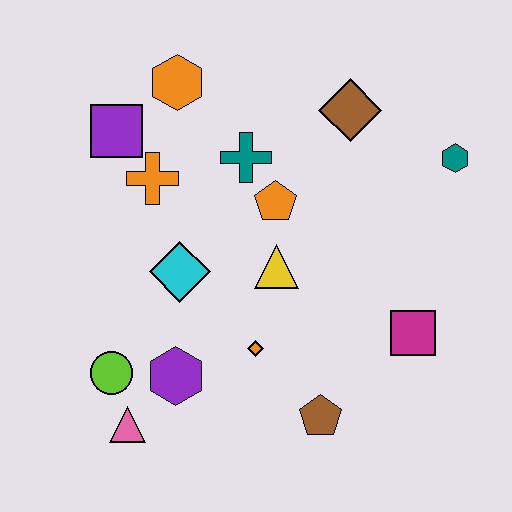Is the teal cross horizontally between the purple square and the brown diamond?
Yes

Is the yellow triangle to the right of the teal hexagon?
No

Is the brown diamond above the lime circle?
Yes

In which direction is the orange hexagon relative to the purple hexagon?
The orange hexagon is above the purple hexagon.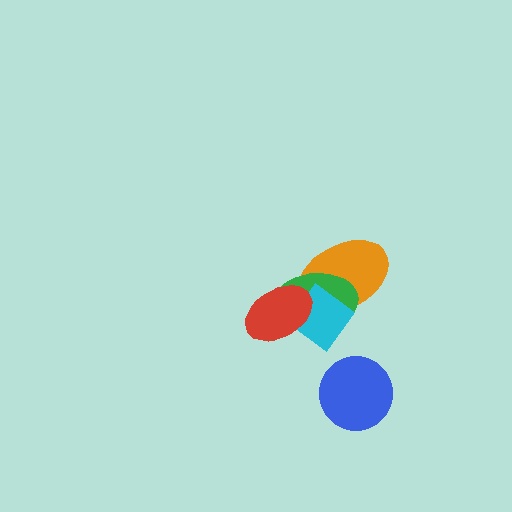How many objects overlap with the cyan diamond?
3 objects overlap with the cyan diamond.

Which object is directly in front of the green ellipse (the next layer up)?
The cyan diamond is directly in front of the green ellipse.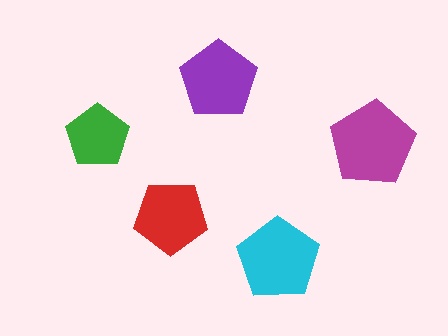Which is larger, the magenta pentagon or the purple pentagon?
The magenta one.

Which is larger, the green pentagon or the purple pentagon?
The purple one.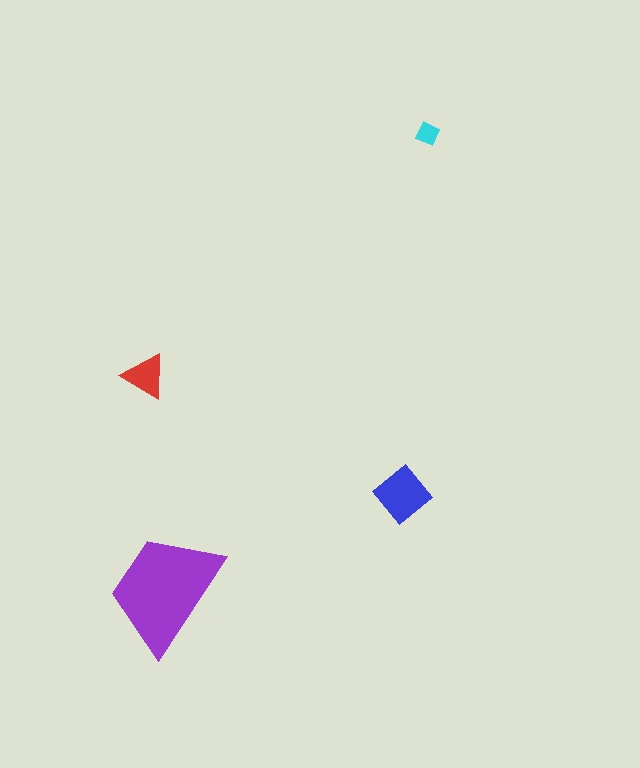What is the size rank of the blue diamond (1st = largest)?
2nd.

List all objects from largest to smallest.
The purple trapezoid, the blue diamond, the red triangle, the cyan diamond.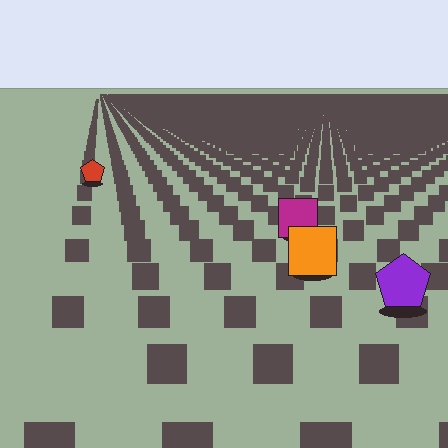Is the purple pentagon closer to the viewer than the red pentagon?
Yes. The purple pentagon is closer — you can tell from the texture gradient: the ground texture is coarser near it.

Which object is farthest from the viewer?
The red pentagon is farthest from the viewer. It appears smaller and the ground texture around it is denser.